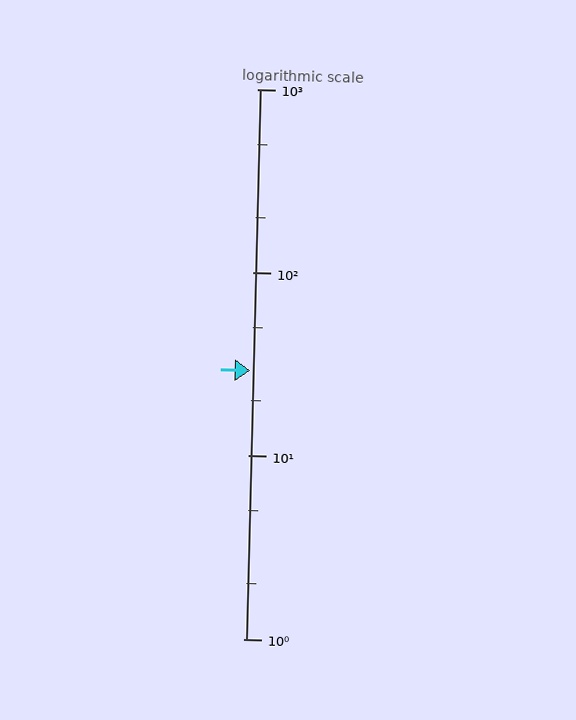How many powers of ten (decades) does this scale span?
The scale spans 3 decades, from 1 to 1000.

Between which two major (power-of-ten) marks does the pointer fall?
The pointer is between 10 and 100.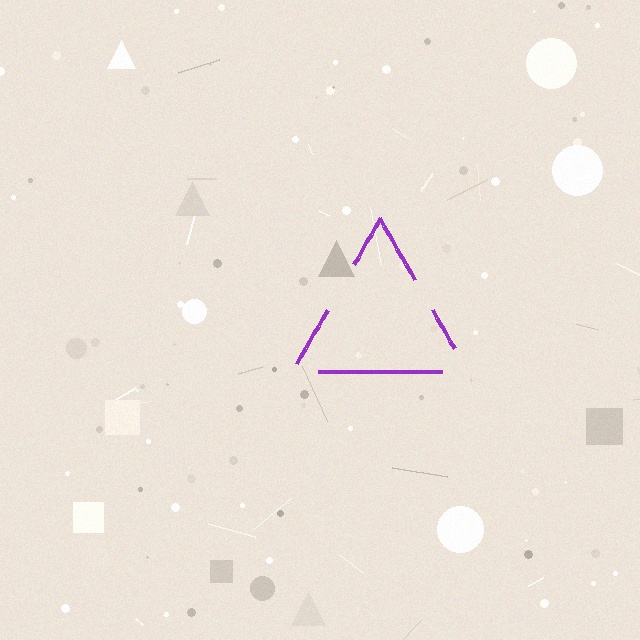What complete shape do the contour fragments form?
The contour fragments form a triangle.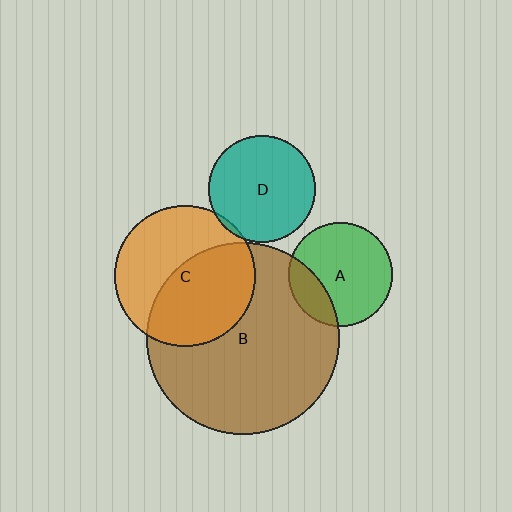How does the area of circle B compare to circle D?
Approximately 3.3 times.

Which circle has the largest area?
Circle B (brown).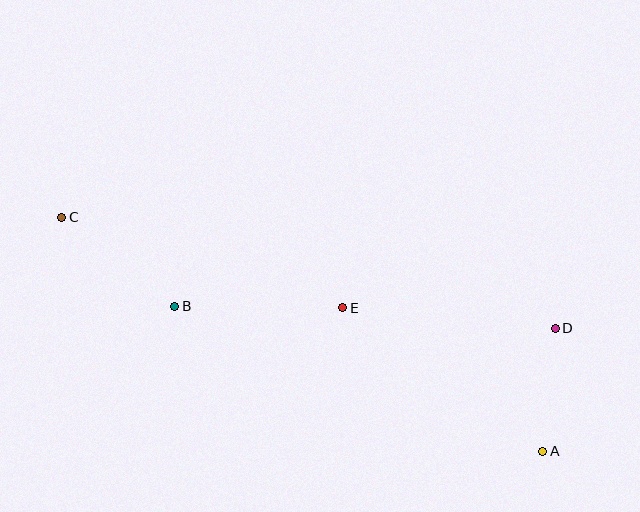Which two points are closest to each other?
Points A and D are closest to each other.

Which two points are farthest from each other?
Points A and C are farthest from each other.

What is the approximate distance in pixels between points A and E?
The distance between A and E is approximately 246 pixels.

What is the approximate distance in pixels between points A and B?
The distance between A and B is approximately 395 pixels.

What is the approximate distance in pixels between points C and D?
The distance between C and D is approximately 506 pixels.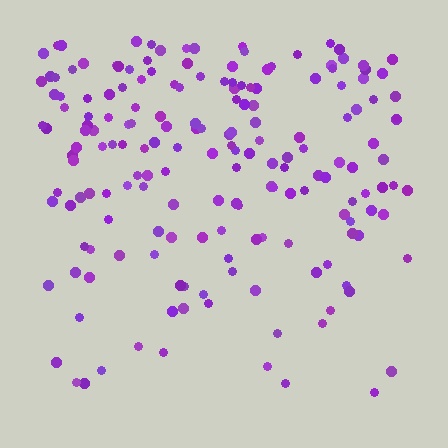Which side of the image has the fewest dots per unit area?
The bottom.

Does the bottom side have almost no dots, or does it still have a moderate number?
Still a moderate number, just noticeably fewer than the top.